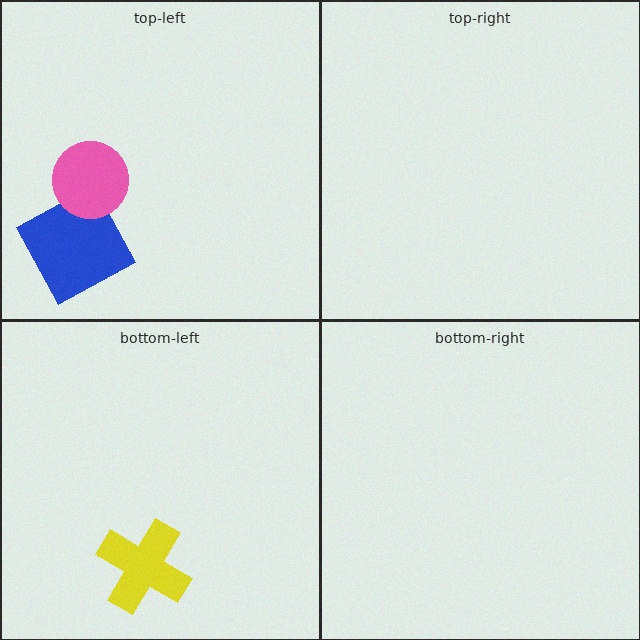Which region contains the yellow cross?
The bottom-left region.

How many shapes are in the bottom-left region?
1.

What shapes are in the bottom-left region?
The yellow cross.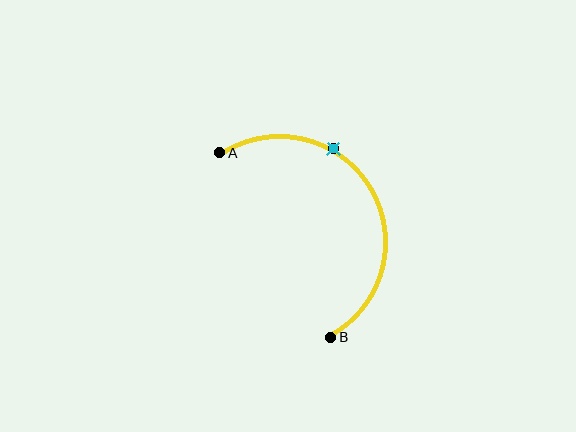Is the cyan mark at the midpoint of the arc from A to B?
No. The cyan mark lies on the arc but is closer to endpoint A. The arc midpoint would be at the point on the curve equidistant along the arc from both A and B.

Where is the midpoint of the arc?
The arc midpoint is the point on the curve farthest from the straight line joining A and B. It sits to the right of that line.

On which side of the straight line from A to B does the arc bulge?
The arc bulges to the right of the straight line connecting A and B.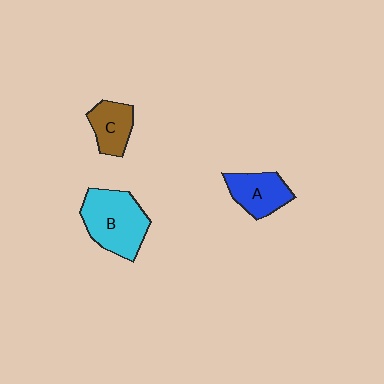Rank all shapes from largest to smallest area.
From largest to smallest: B (cyan), A (blue), C (brown).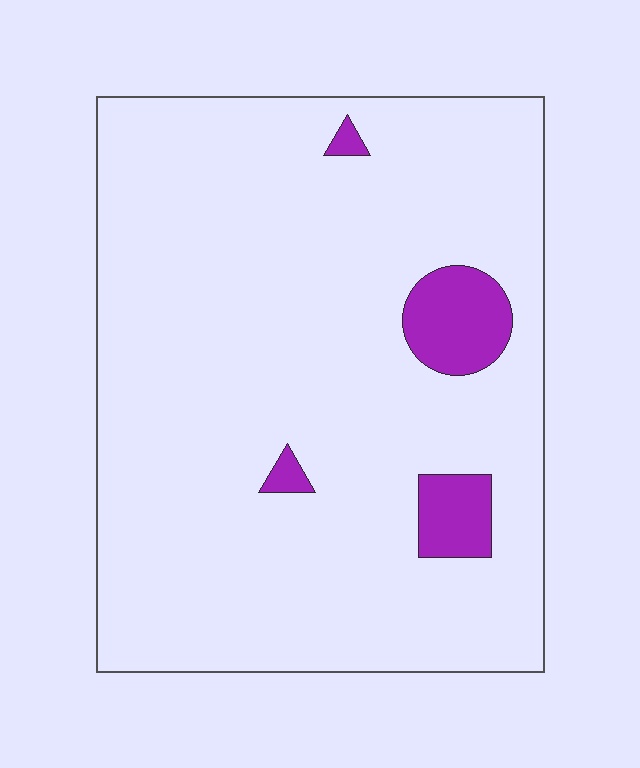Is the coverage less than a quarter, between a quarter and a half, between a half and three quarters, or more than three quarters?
Less than a quarter.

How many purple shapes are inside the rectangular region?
4.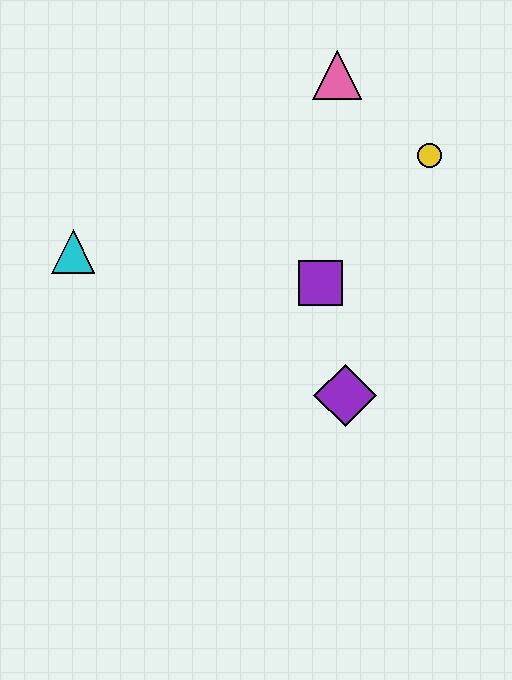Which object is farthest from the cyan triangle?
The yellow circle is farthest from the cyan triangle.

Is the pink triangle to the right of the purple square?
Yes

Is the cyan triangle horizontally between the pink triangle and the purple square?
No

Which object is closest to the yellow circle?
The pink triangle is closest to the yellow circle.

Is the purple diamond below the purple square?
Yes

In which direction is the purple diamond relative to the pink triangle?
The purple diamond is below the pink triangle.